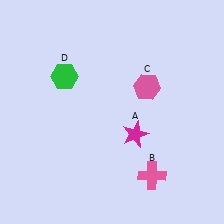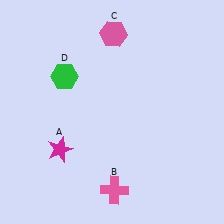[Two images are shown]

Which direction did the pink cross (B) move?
The pink cross (B) moved left.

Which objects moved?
The objects that moved are: the magenta star (A), the pink cross (B), the pink hexagon (C).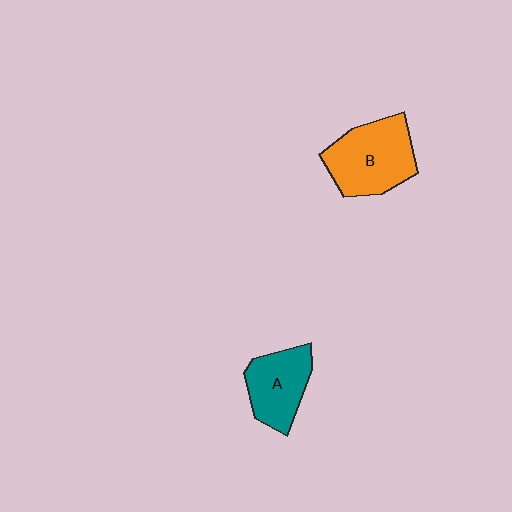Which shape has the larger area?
Shape B (orange).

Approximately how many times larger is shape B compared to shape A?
Approximately 1.3 times.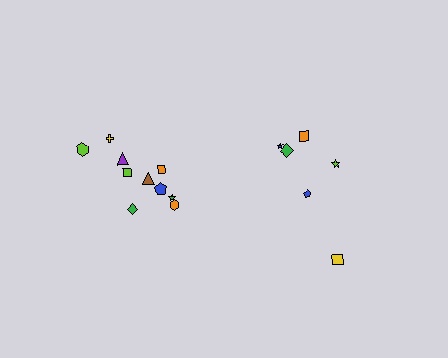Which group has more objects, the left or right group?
The left group.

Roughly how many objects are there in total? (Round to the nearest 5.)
Roughly 15 objects in total.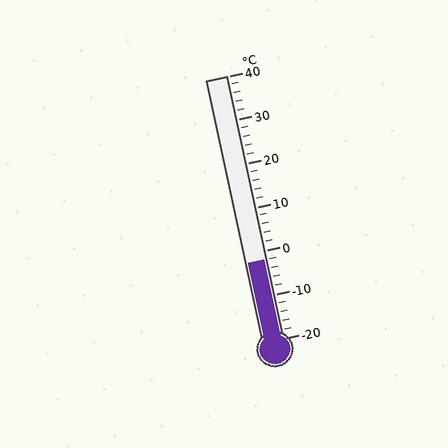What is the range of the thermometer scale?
The thermometer scale ranges from -20°C to 40°C.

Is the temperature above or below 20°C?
The temperature is below 20°C.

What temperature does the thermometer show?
The thermometer shows approximately -2°C.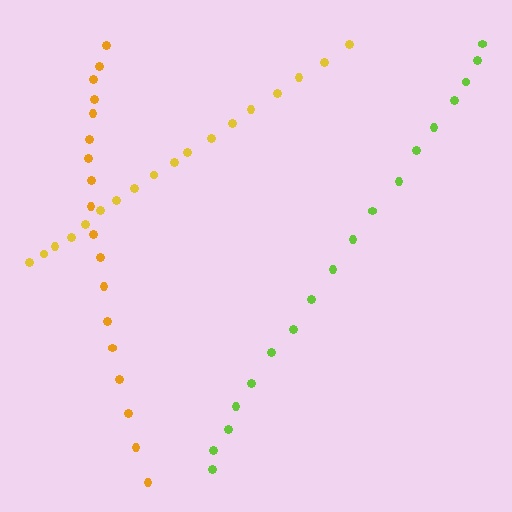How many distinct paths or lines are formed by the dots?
There are 3 distinct paths.